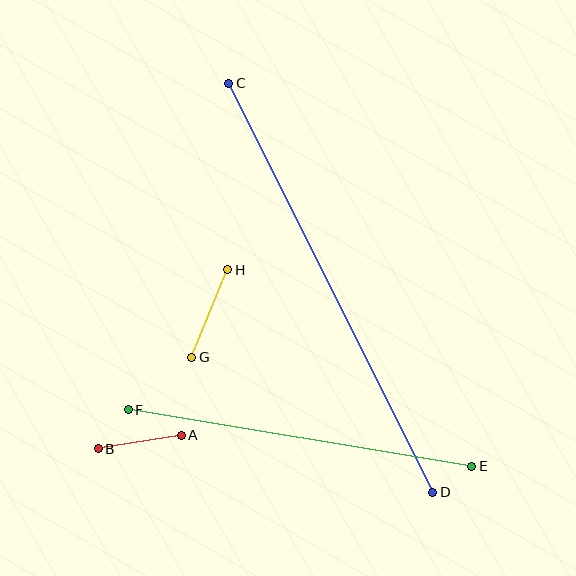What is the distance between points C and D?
The distance is approximately 457 pixels.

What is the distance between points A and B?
The distance is approximately 84 pixels.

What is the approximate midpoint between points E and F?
The midpoint is at approximately (300, 438) pixels.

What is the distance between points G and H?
The distance is approximately 94 pixels.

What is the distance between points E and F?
The distance is approximately 348 pixels.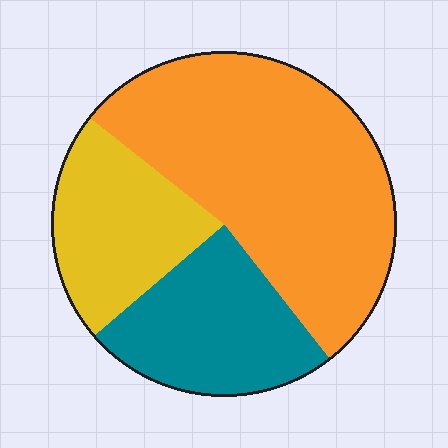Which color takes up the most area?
Orange, at roughly 55%.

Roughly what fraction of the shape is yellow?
Yellow covers roughly 20% of the shape.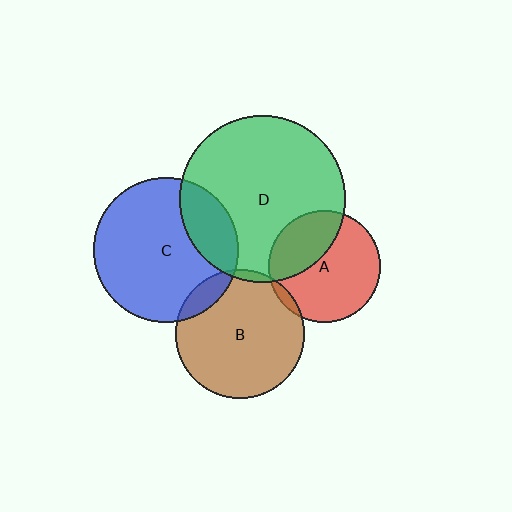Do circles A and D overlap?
Yes.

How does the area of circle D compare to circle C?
Approximately 1.3 times.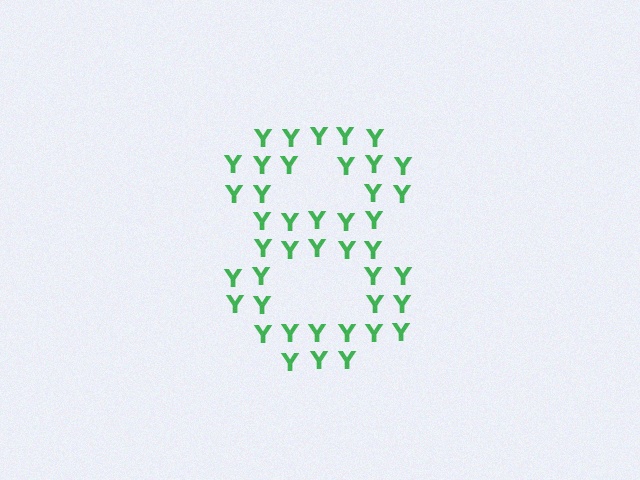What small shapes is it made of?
It is made of small letter Y's.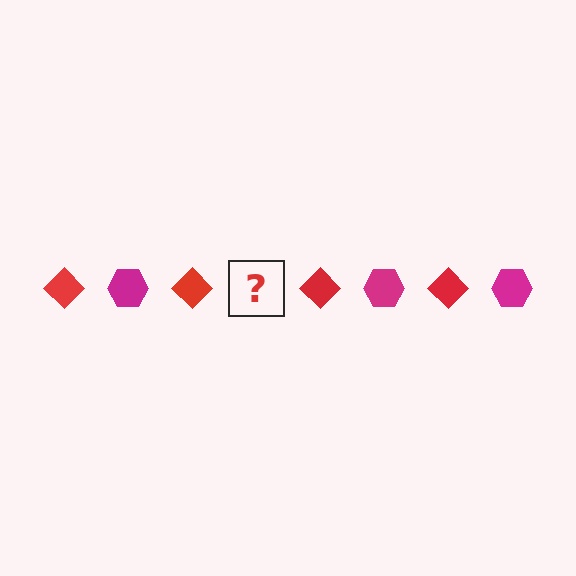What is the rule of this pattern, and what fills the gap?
The rule is that the pattern alternates between red diamond and magenta hexagon. The gap should be filled with a magenta hexagon.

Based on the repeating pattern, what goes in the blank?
The blank should be a magenta hexagon.